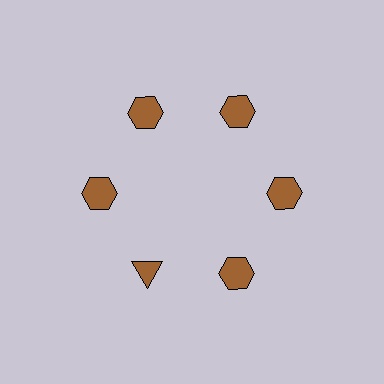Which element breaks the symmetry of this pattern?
The brown triangle at roughly the 7 o'clock position breaks the symmetry. All other shapes are brown hexagons.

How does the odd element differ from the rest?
It has a different shape: triangle instead of hexagon.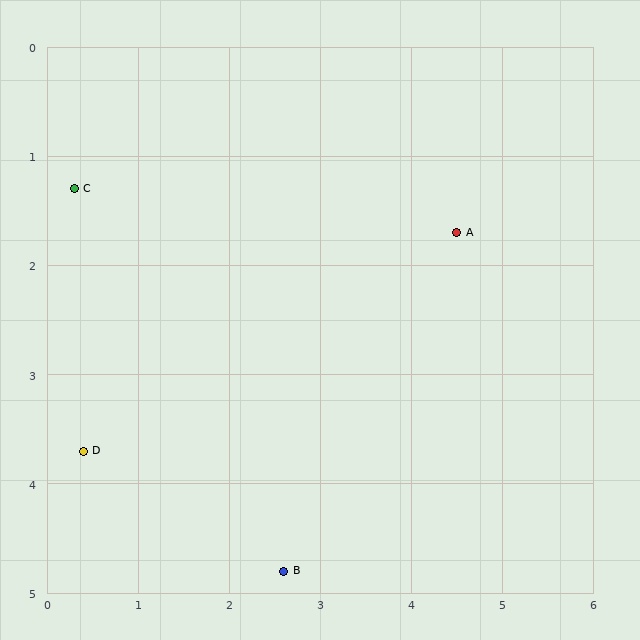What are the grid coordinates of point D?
Point D is at approximately (0.4, 3.7).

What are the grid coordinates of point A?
Point A is at approximately (4.5, 1.7).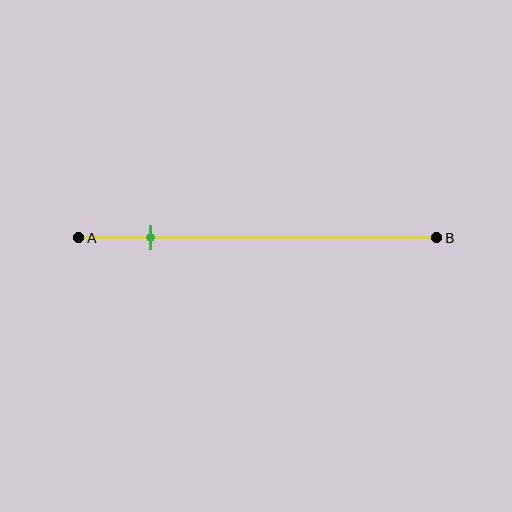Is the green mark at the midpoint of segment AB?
No, the mark is at about 20% from A, not at the 50% midpoint.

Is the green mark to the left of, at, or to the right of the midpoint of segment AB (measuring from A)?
The green mark is to the left of the midpoint of segment AB.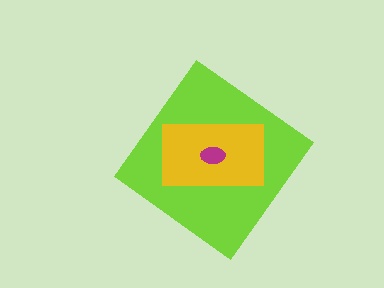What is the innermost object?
The magenta ellipse.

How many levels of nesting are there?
3.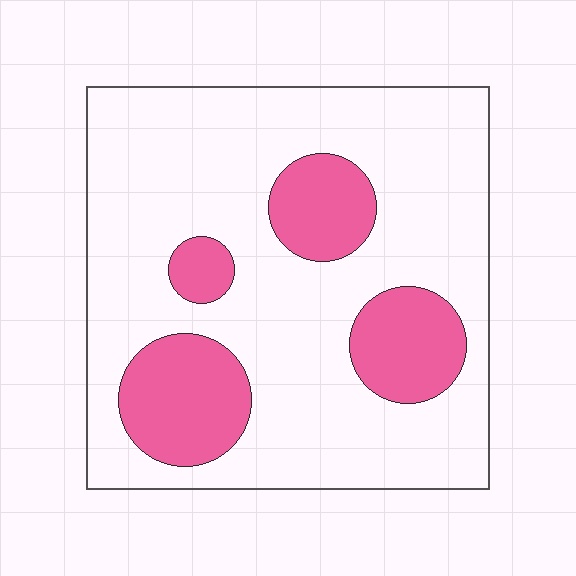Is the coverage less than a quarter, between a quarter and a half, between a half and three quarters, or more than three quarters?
Less than a quarter.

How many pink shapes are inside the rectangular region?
4.